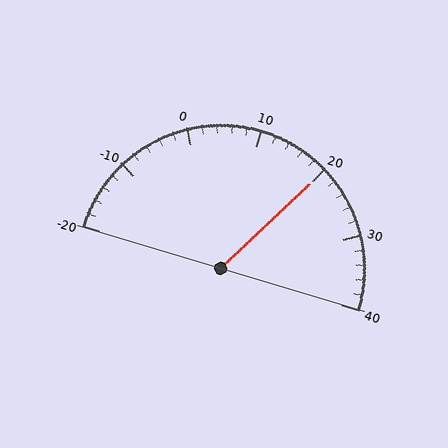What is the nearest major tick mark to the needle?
The nearest major tick mark is 20.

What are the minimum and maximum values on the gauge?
The gauge ranges from -20 to 40.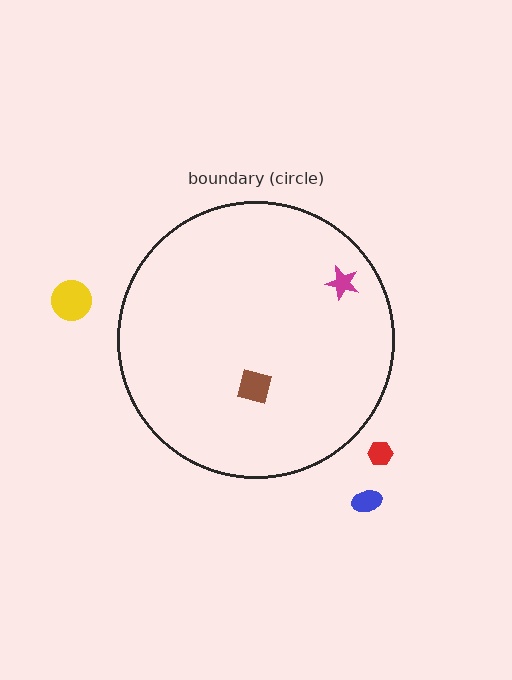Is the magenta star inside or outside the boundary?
Inside.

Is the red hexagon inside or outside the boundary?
Outside.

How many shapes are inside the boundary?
2 inside, 3 outside.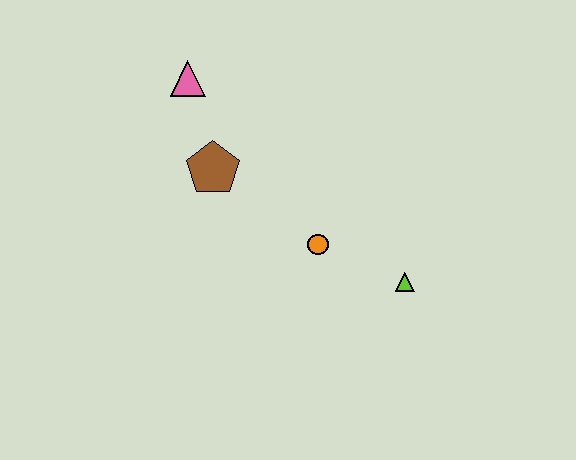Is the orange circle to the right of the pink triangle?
Yes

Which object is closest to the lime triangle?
The orange circle is closest to the lime triangle.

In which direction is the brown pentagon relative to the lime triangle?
The brown pentagon is to the left of the lime triangle.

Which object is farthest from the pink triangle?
The lime triangle is farthest from the pink triangle.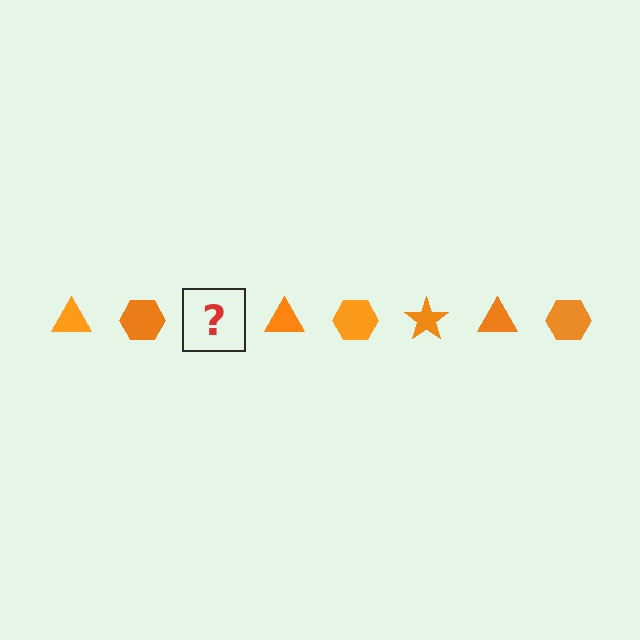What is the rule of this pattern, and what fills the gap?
The rule is that the pattern cycles through triangle, hexagon, star shapes in orange. The gap should be filled with an orange star.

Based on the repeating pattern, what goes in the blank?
The blank should be an orange star.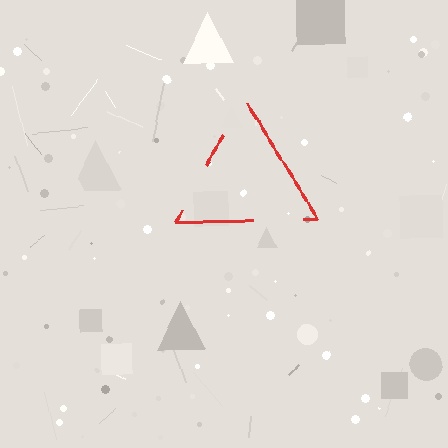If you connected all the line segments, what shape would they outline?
They would outline a triangle.